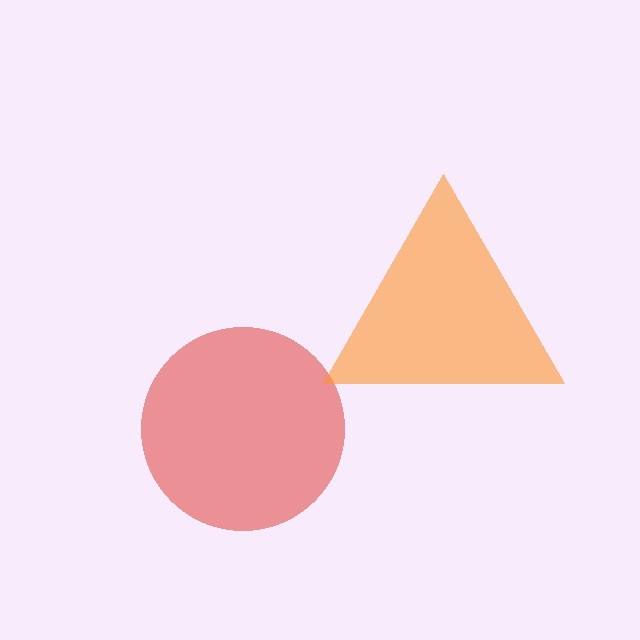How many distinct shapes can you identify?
There are 2 distinct shapes: a red circle, an orange triangle.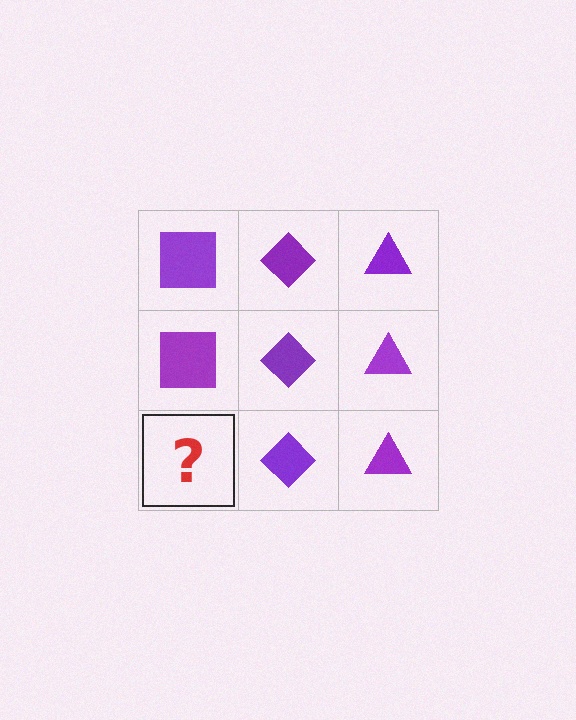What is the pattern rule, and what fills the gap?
The rule is that each column has a consistent shape. The gap should be filled with a purple square.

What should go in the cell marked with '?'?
The missing cell should contain a purple square.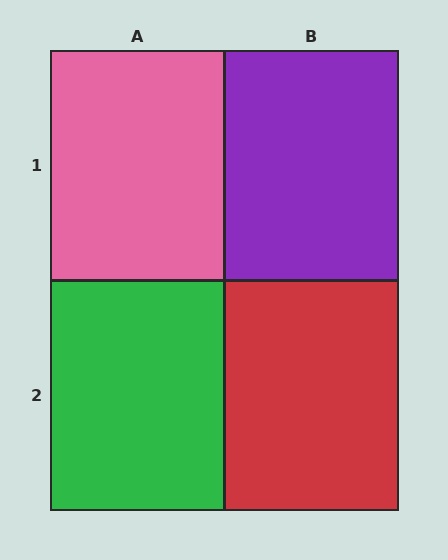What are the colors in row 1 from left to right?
Pink, purple.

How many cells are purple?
1 cell is purple.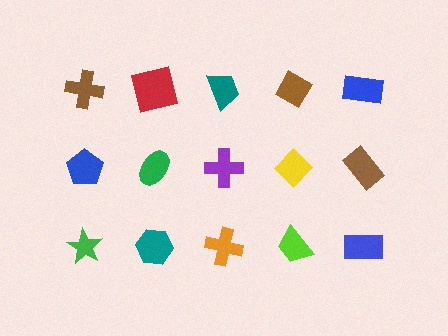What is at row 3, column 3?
An orange cross.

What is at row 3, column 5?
A blue rectangle.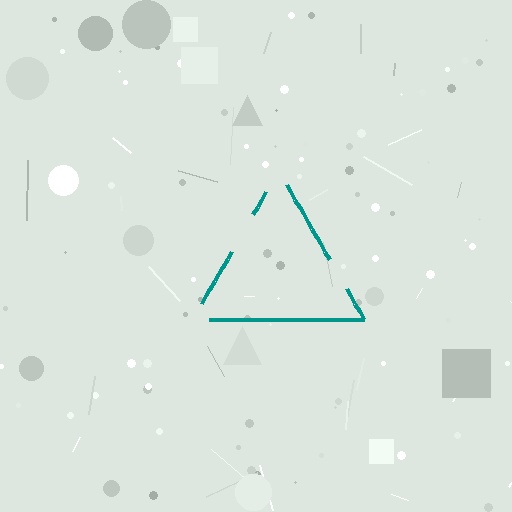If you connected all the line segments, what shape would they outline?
They would outline a triangle.